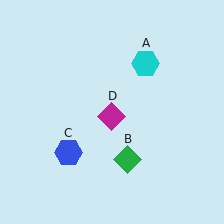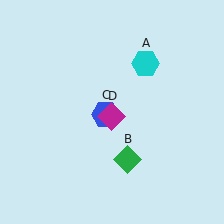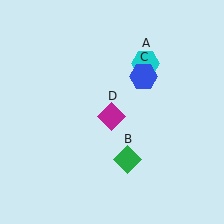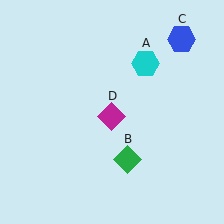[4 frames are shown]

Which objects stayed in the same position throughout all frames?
Cyan hexagon (object A) and green diamond (object B) and magenta diamond (object D) remained stationary.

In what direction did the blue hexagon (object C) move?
The blue hexagon (object C) moved up and to the right.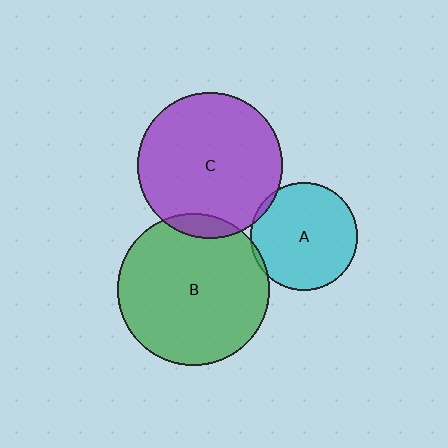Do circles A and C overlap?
Yes.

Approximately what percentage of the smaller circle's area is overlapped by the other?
Approximately 5%.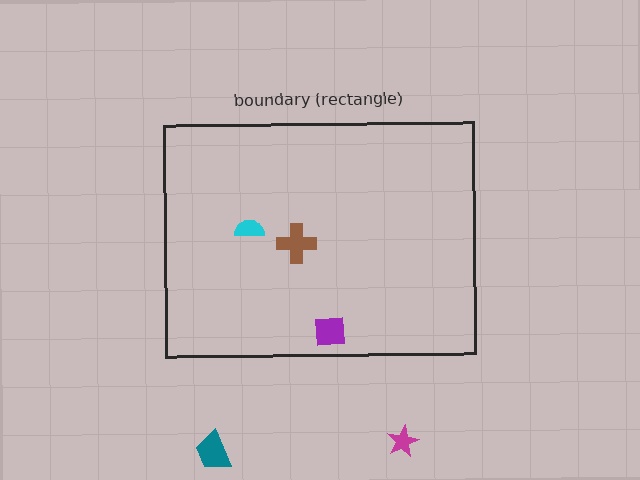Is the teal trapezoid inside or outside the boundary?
Outside.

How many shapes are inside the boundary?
3 inside, 2 outside.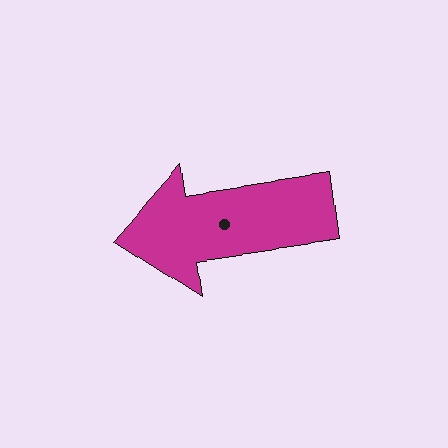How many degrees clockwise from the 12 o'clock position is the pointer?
Approximately 262 degrees.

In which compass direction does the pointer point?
West.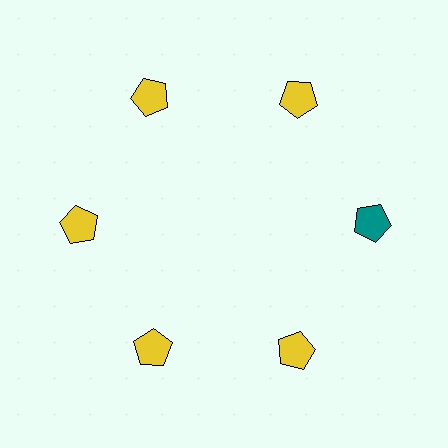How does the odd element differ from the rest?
It has a different color: teal instead of yellow.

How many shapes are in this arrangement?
There are 6 shapes arranged in a ring pattern.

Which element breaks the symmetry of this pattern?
The teal pentagon at roughly the 3 o'clock position breaks the symmetry. All other shapes are yellow pentagons.